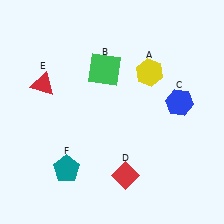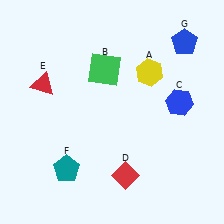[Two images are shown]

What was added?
A blue pentagon (G) was added in Image 2.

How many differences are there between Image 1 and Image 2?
There is 1 difference between the two images.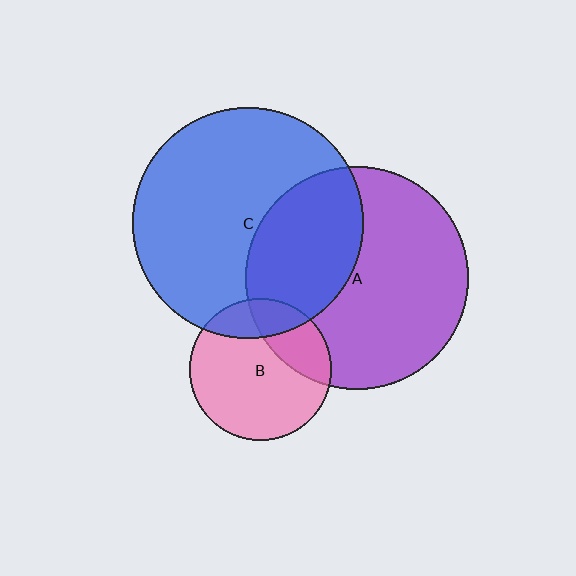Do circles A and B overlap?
Yes.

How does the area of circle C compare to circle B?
Approximately 2.7 times.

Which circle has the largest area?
Circle C (blue).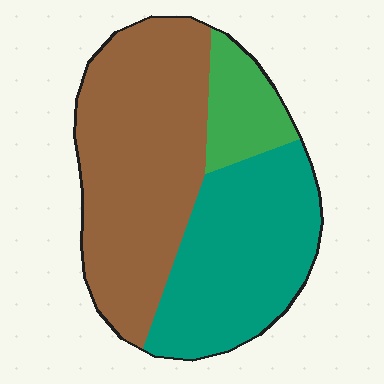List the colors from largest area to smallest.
From largest to smallest: brown, teal, green.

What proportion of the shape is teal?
Teal covers about 40% of the shape.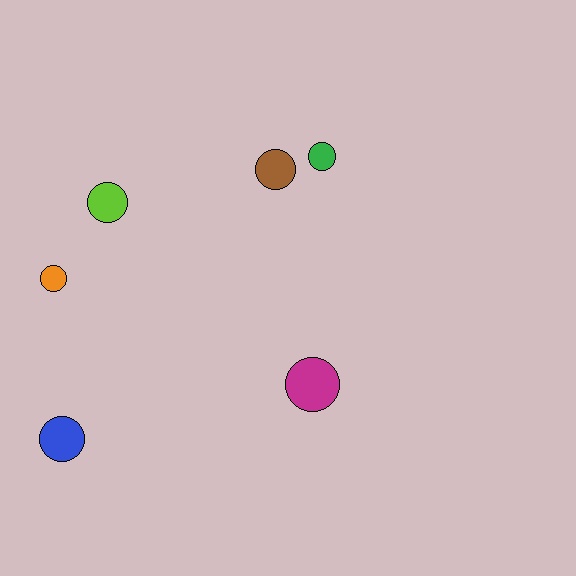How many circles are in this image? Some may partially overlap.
There are 6 circles.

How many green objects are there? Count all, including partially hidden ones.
There is 1 green object.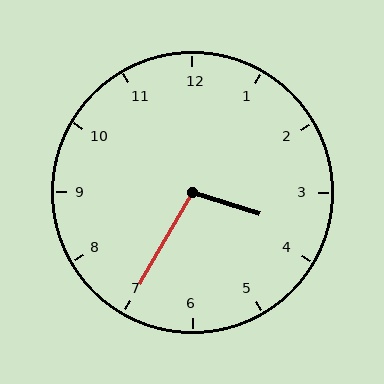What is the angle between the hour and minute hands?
Approximately 102 degrees.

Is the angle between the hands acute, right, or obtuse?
It is obtuse.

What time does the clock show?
3:35.